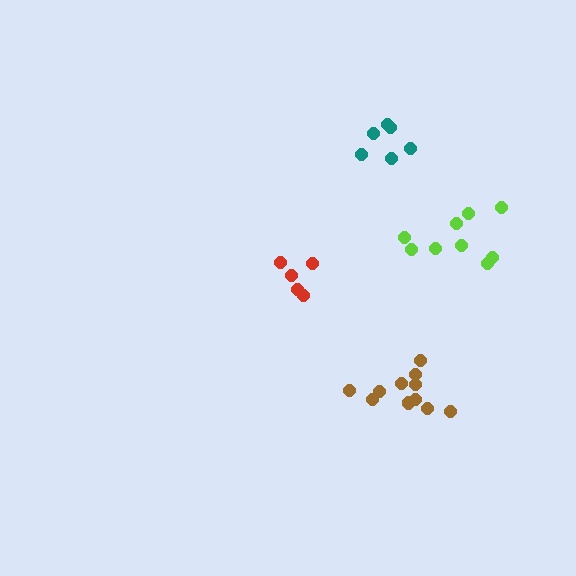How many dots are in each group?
Group 1: 6 dots, Group 2: 11 dots, Group 3: 9 dots, Group 4: 5 dots (31 total).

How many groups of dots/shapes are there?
There are 4 groups.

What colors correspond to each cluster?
The clusters are colored: teal, brown, lime, red.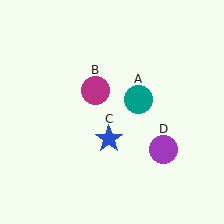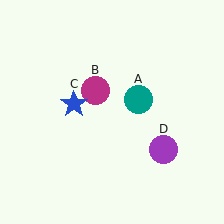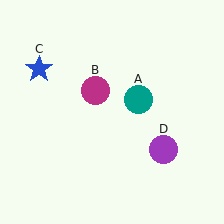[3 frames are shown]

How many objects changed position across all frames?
1 object changed position: blue star (object C).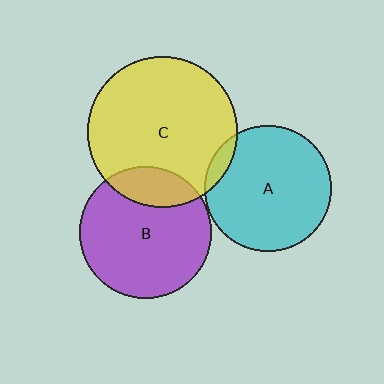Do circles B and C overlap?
Yes.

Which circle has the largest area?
Circle C (yellow).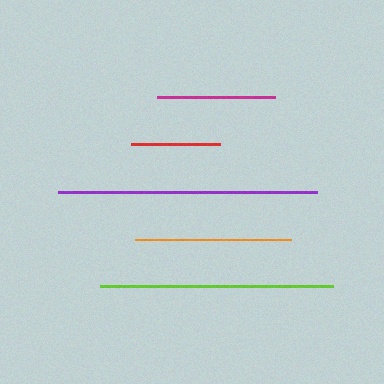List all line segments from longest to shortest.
From longest to shortest: purple, lime, orange, magenta, red.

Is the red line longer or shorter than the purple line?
The purple line is longer than the red line.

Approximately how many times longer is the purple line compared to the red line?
The purple line is approximately 2.9 times the length of the red line.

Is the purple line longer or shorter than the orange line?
The purple line is longer than the orange line.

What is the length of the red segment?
The red segment is approximately 89 pixels long.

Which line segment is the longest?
The purple line is the longest at approximately 259 pixels.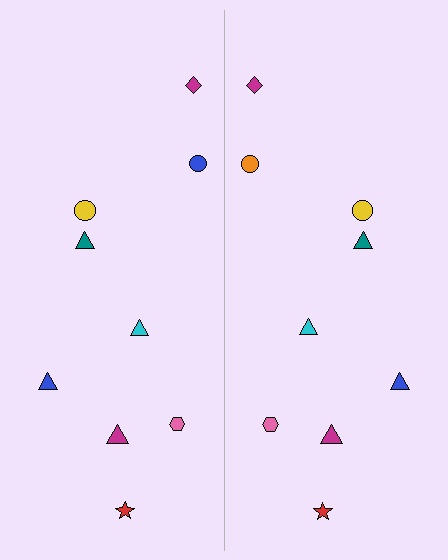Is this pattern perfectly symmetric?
No, the pattern is not perfectly symmetric. The orange circle on the right side breaks the symmetry — its mirror counterpart is blue.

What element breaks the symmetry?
The orange circle on the right side breaks the symmetry — its mirror counterpart is blue.